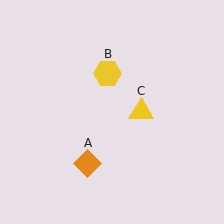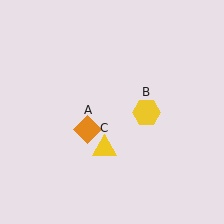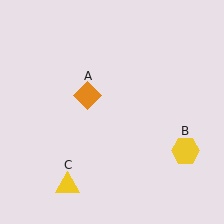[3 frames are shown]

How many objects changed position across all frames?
3 objects changed position: orange diamond (object A), yellow hexagon (object B), yellow triangle (object C).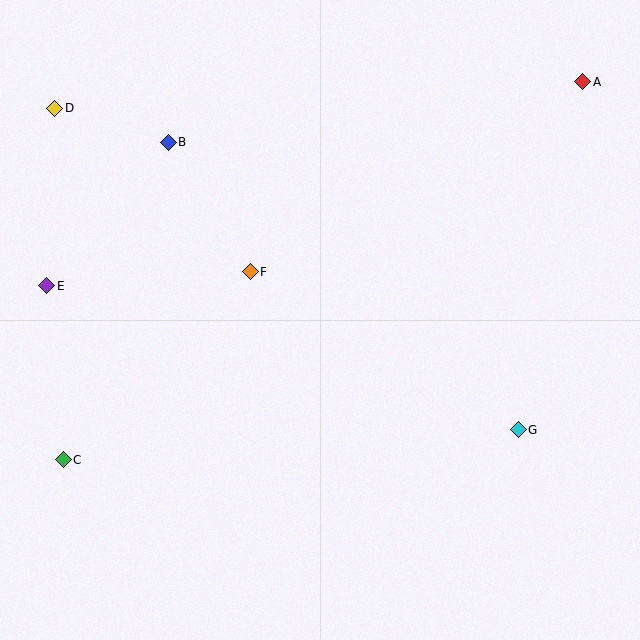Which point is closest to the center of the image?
Point F at (250, 272) is closest to the center.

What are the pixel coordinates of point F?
Point F is at (250, 272).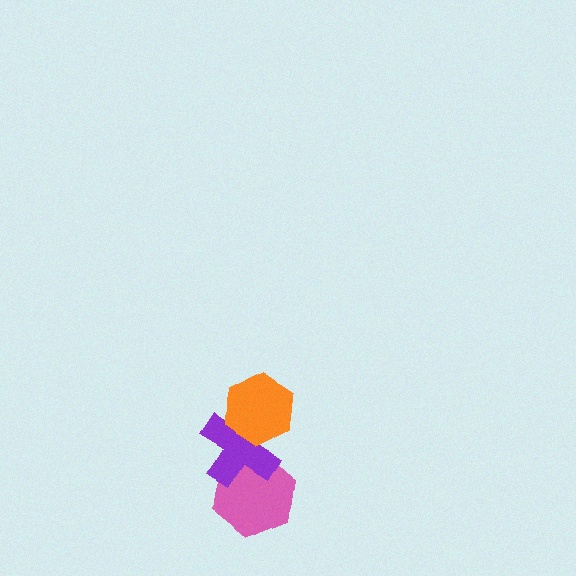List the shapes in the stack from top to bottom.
From top to bottom: the orange hexagon, the purple cross, the pink hexagon.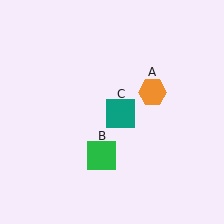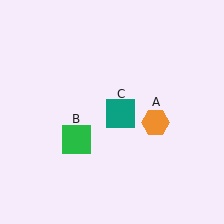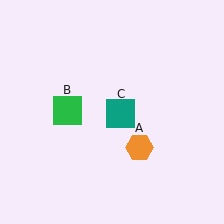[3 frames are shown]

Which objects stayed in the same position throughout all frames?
Teal square (object C) remained stationary.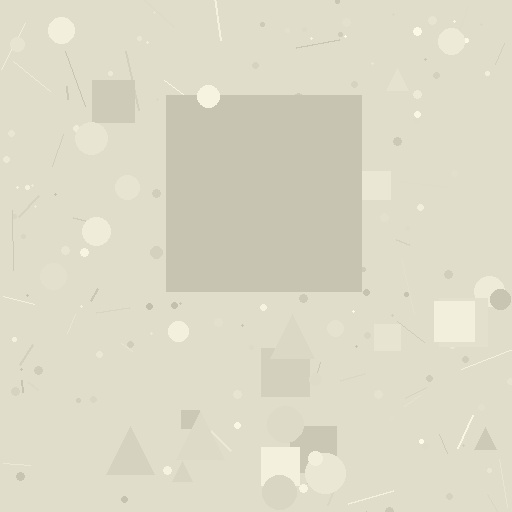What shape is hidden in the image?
A square is hidden in the image.